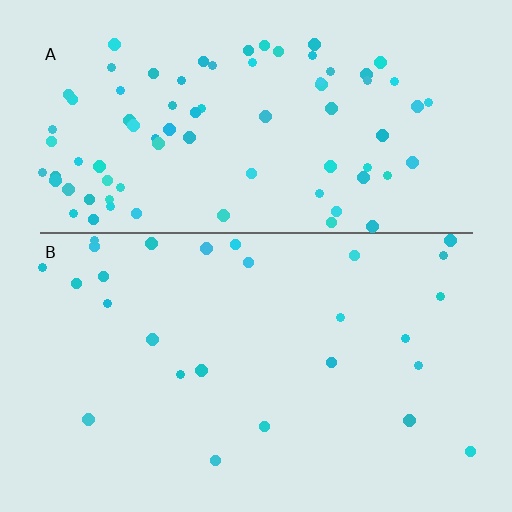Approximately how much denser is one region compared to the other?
Approximately 3.0× — region A over region B.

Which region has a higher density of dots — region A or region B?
A (the top).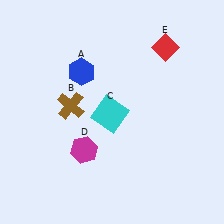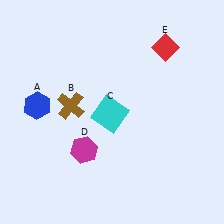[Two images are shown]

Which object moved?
The blue hexagon (A) moved left.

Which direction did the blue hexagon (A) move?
The blue hexagon (A) moved left.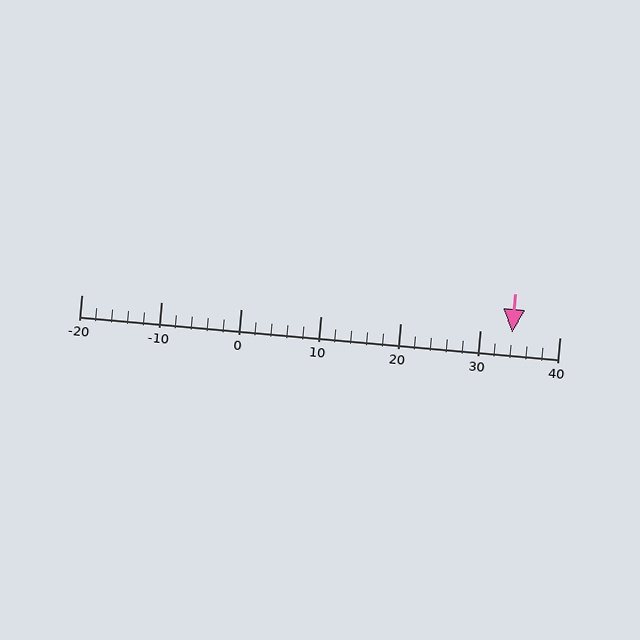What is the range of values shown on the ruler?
The ruler shows values from -20 to 40.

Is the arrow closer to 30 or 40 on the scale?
The arrow is closer to 30.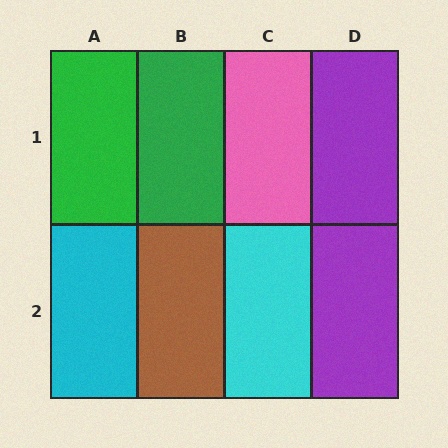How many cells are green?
2 cells are green.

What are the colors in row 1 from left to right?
Green, green, pink, purple.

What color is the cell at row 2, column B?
Brown.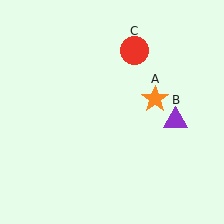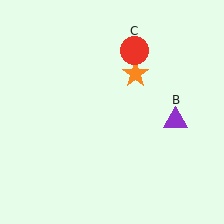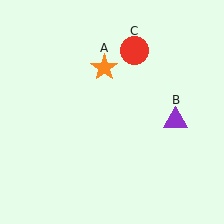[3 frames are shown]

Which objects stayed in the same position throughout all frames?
Purple triangle (object B) and red circle (object C) remained stationary.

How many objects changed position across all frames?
1 object changed position: orange star (object A).